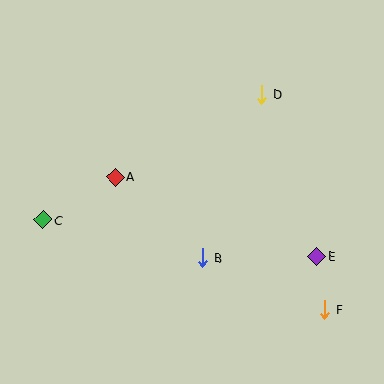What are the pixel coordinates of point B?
Point B is at (203, 258).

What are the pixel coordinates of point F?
Point F is at (324, 310).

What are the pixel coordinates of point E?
Point E is at (317, 256).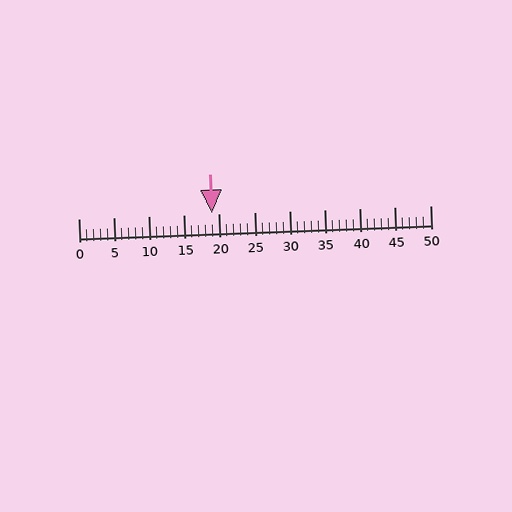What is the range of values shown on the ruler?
The ruler shows values from 0 to 50.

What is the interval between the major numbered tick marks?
The major tick marks are spaced 5 units apart.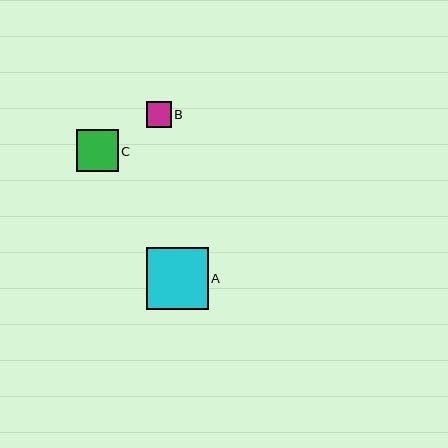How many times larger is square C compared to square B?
Square C is approximately 1.7 times the size of square B.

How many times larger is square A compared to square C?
Square A is approximately 1.5 times the size of square C.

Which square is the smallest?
Square B is the smallest with a size of approximately 25 pixels.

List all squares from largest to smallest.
From largest to smallest: A, C, B.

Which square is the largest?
Square A is the largest with a size of approximately 61 pixels.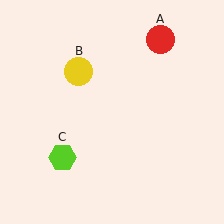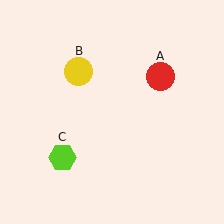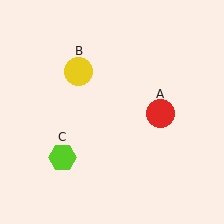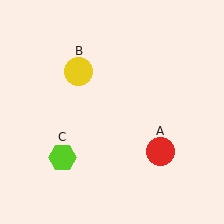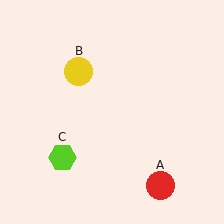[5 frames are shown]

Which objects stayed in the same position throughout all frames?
Yellow circle (object B) and lime hexagon (object C) remained stationary.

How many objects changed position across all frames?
1 object changed position: red circle (object A).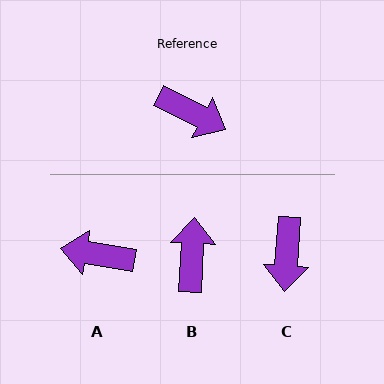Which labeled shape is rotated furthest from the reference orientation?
A, about 163 degrees away.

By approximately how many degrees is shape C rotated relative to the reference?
Approximately 67 degrees clockwise.